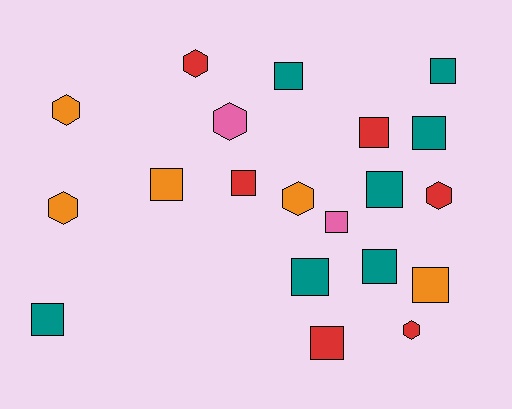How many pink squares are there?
There is 1 pink square.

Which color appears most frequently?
Teal, with 7 objects.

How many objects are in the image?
There are 20 objects.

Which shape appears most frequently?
Square, with 13 objects.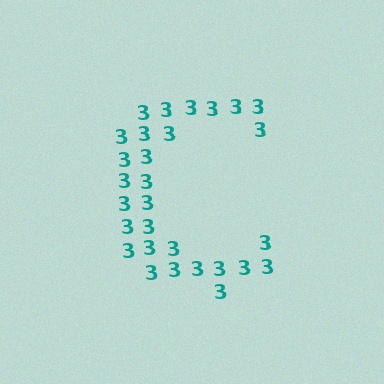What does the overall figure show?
The overall figure shows the letter C.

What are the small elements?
The small elements are digit 3's.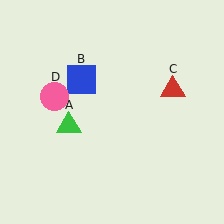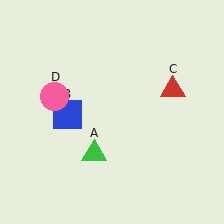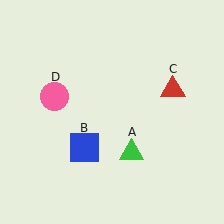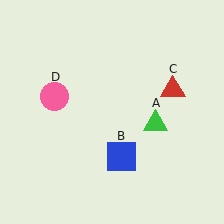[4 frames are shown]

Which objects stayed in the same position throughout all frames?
Red triangle (object C) and pink circle (object D) remained stationary.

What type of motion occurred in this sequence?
The green triangle (object A), blue square (object B) rotated counterclockwise around the center of the scene.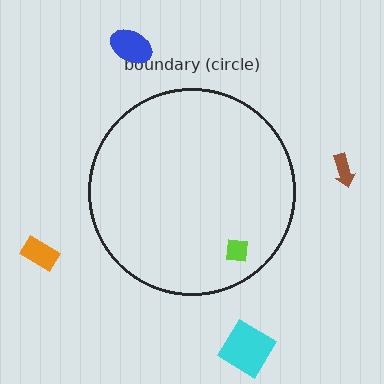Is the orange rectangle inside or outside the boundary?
Outside.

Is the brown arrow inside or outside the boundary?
Outside.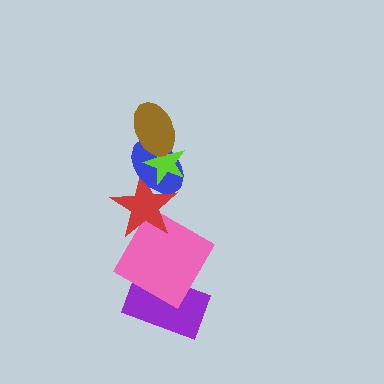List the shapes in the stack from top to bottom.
From top to bottom: the brown ellipse, the lime star, the blue ellipse, the red star, the pink square, the purple rectangle.